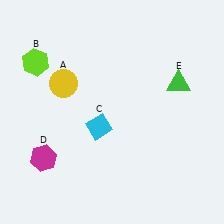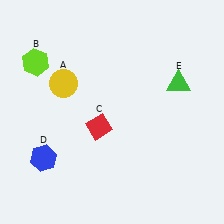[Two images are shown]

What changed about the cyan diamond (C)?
In Image 1, C is cyan. In Image 2, it changed to red.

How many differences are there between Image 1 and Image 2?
There are 2 differences between the two images.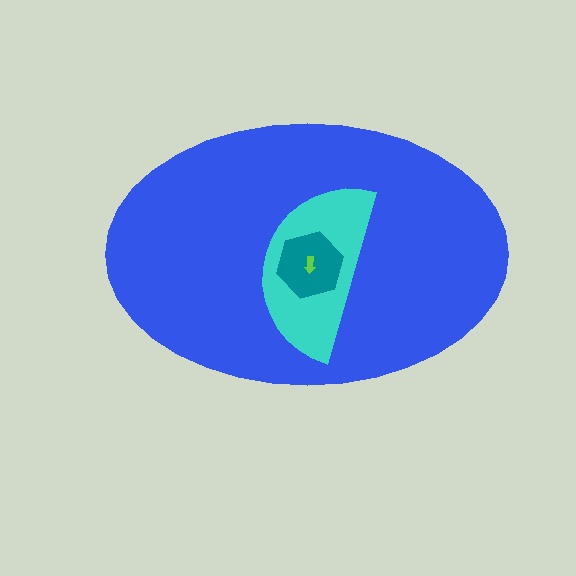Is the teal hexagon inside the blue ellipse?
Yes.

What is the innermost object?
The lime arrow.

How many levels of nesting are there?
4.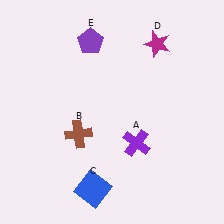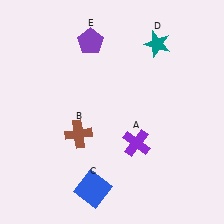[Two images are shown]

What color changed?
The star (D) changed from magenta in Image 1 to teal in Image 2.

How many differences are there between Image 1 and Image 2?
There is 1 difference between the two images.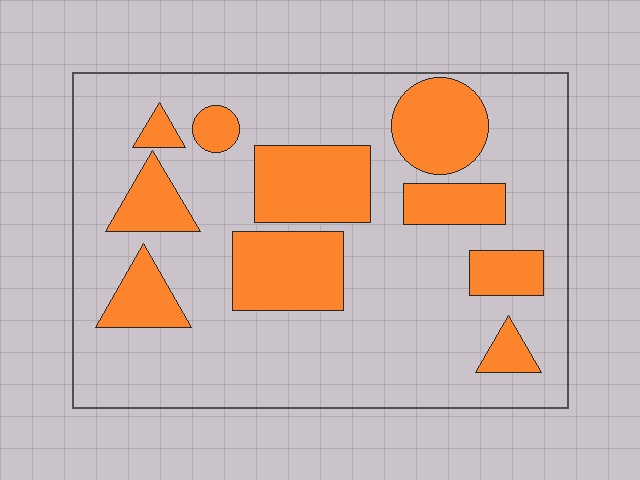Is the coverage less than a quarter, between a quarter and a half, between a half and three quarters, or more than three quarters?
Between a quarter and a half.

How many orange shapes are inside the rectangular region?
10.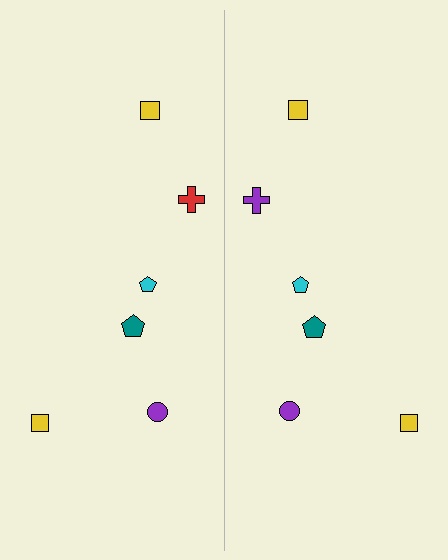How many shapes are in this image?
There are 12 shapes in this image.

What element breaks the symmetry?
The purple cross on the right side breaks the symmetry — its mirror counterpart is red.